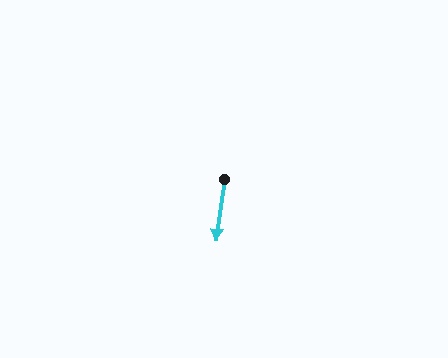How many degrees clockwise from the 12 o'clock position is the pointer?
Approximately 188 degrees.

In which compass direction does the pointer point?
South.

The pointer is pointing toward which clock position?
Roughly 6 o'clock.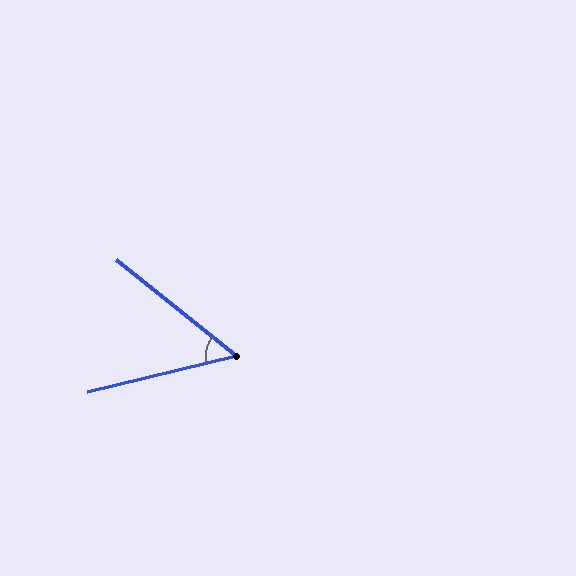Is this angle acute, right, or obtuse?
It is acute.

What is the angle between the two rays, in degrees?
Approximately 52 degrees.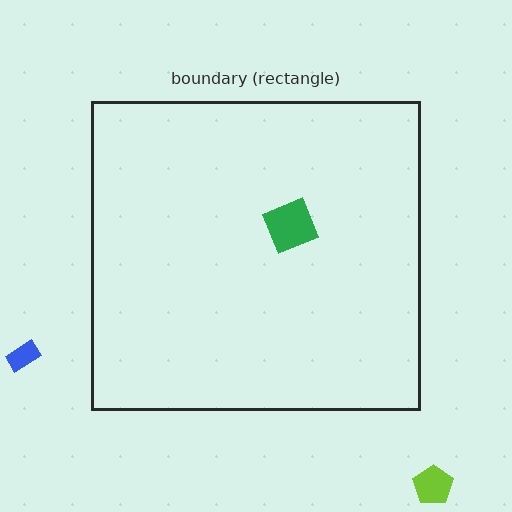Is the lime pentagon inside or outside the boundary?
Outside.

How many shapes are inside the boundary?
1 inside, 2 outside.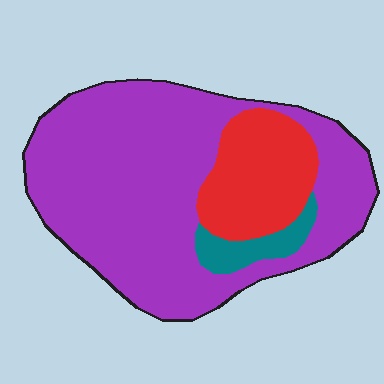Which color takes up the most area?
Purple, at roughly 75%.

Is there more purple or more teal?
Purple.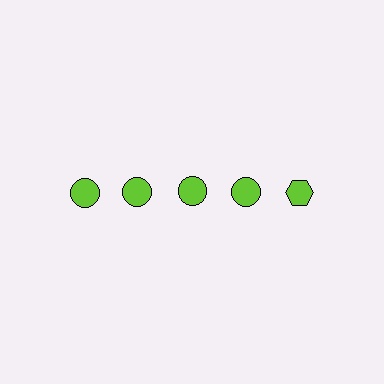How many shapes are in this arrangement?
There are 5 shapes arranged in a grid pattern.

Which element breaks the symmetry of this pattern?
The lime hexagon in the top row, rightmost column breaks the symmetry. All other shapes are lime circles.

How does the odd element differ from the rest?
It has a different shape: hexagon instead of circle.